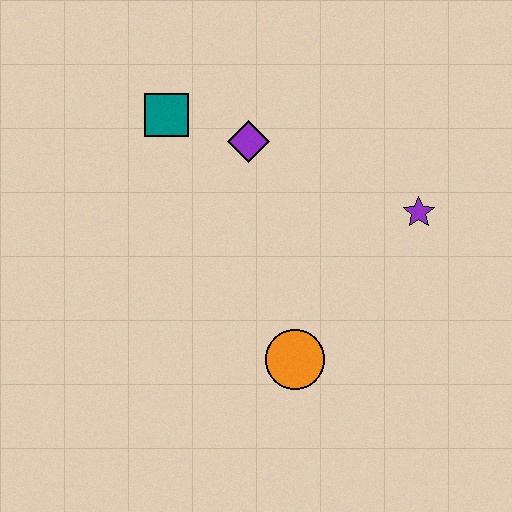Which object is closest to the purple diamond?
The teal square is closest to the purple diamond.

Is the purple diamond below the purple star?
No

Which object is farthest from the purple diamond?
The orange circle is farthest from the purple diamond.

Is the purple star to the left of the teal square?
No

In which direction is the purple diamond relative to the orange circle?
The purple diamond is above the orange circle.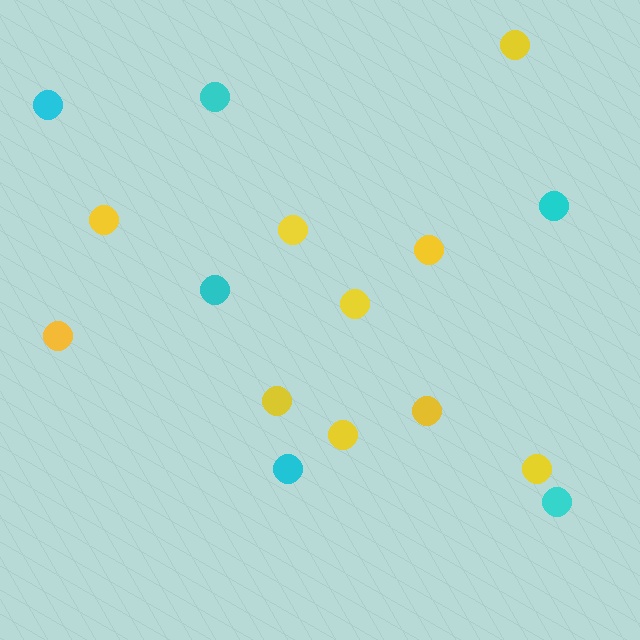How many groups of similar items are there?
There are 2 groups: one group of cyan circles (6) and one group of yellow circles (10).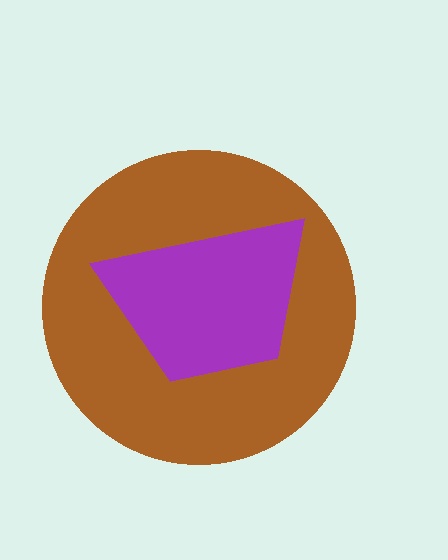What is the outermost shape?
The brown circle.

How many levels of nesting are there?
2.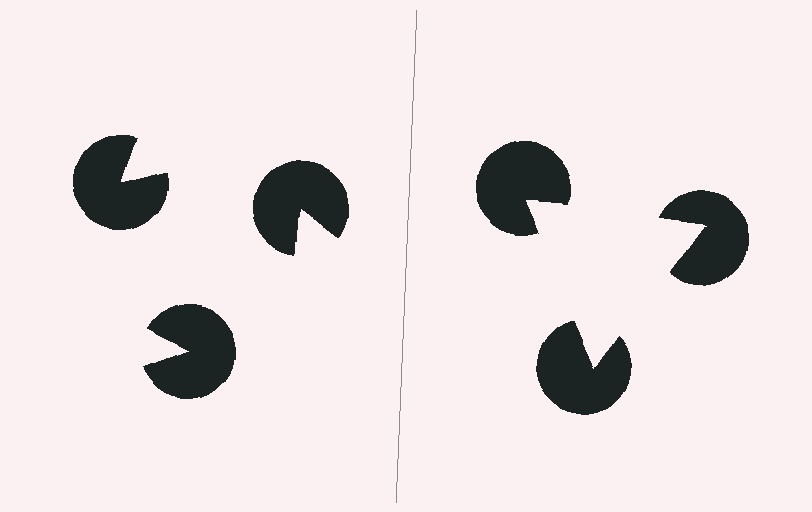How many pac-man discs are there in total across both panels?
6 — 3 on each side.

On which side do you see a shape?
An illusory triangle appears on the right side. On the left side the wedge cuts are rotated, so no coherent shape forms.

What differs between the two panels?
The pac-man discs are positioned identically on both sides; only the wedge orientations differ. On the right they align to a triangle; on the left they are misaligned.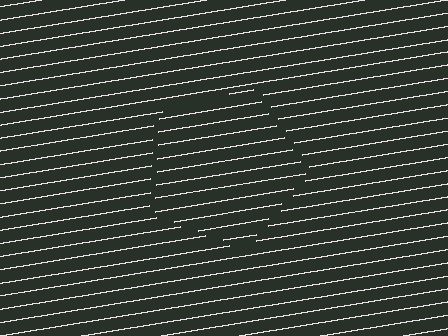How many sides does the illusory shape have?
5 sides — the line-ends trace a pentagon.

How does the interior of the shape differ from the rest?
The interior of the shape contains the same grating, shifted by half a period — the contour is defined by the phase discontinuity where line-ends from the inner and outer gratings abut.